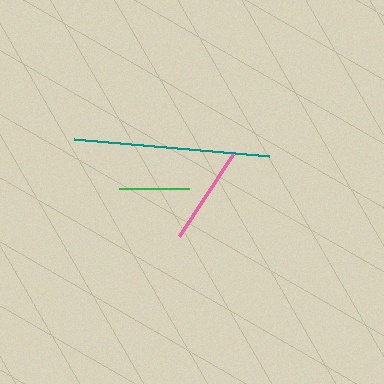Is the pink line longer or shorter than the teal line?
The teal line is longer than the pink line.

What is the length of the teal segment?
The teal segment is approximately 196 pixels long.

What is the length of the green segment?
The green segment is approximately 69 pixels long.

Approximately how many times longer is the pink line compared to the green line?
The pink line is approximately 1.4 times the length of the green line.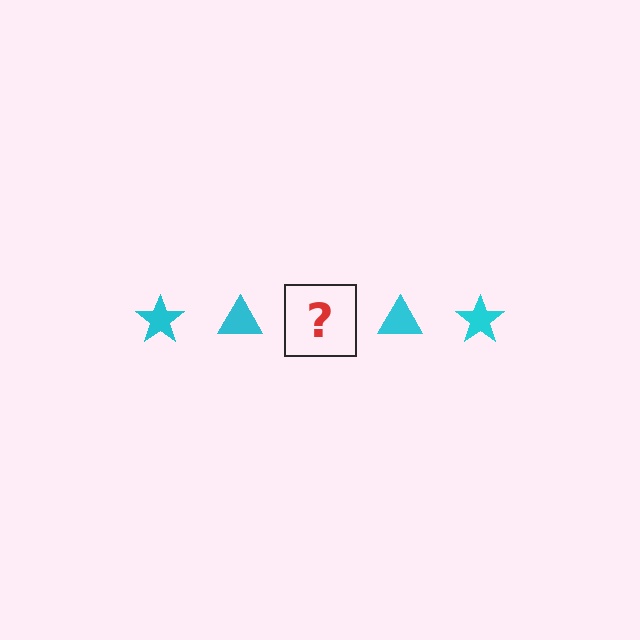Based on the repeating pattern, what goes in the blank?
The blank should be a cyan star.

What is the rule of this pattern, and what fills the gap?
The rule is that the pattern cycles through star, triangle shapes in cyan. The gap should be filled with a cyan star.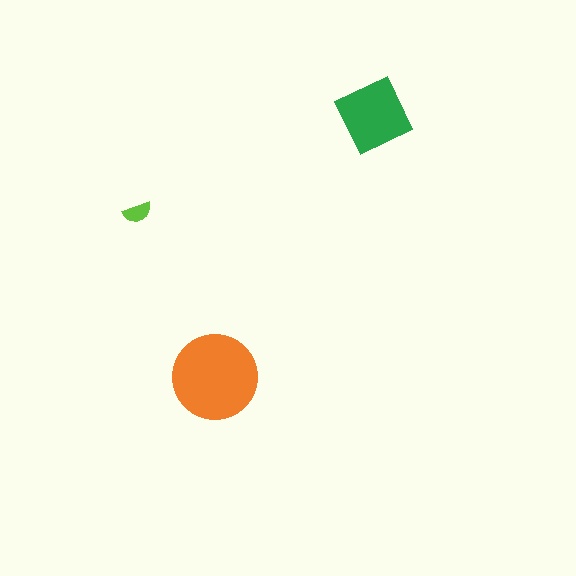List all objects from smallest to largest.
The lime semicircle, the green diamond, the orange circle.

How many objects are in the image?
There are 3 objects in the image.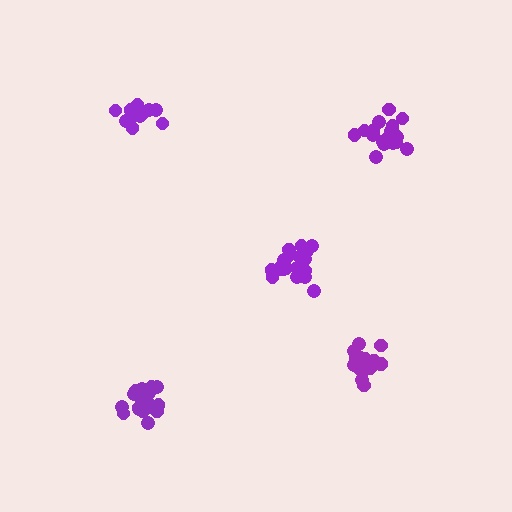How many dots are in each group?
Group 1: 20 dots, Group 2: 17 dots, Group 3: 19 dots, Group 4: 21 dots, Group 5: 18 dots (95 total).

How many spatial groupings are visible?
There are 5 spatial groupings.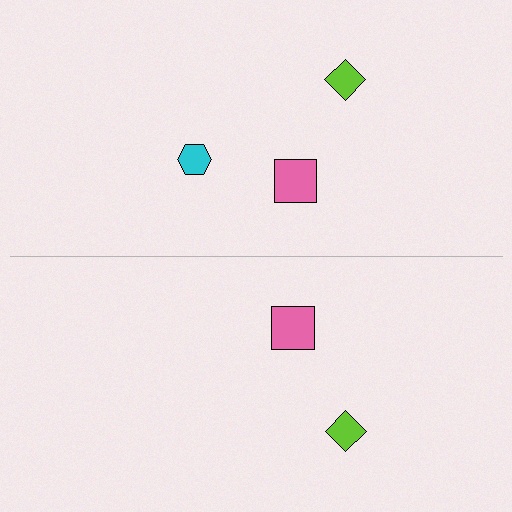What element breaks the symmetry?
A cyan hexagon is missing from the bottom side.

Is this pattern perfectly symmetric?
No, the pattern is not perfectly symmetric. A cyan hexagon is missing from the bottom side.